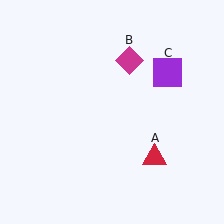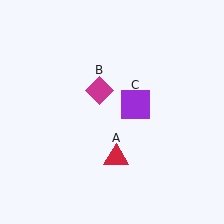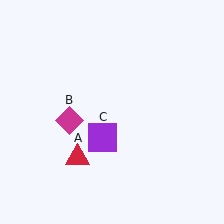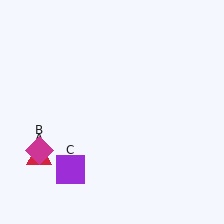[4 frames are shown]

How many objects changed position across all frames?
3 objects changed position: red triangle (object A), magenta diamond (object B), purple square (object C).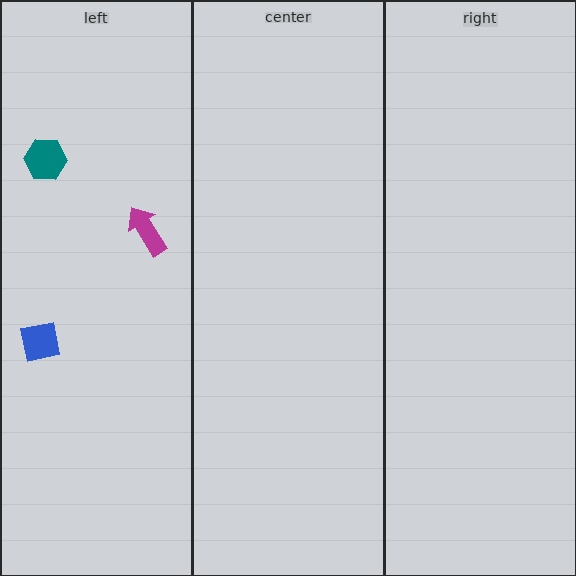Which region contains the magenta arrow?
The left region.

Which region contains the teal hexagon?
The left region.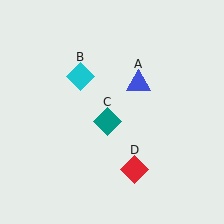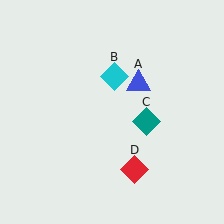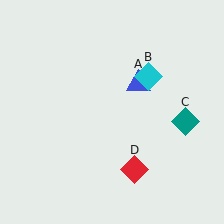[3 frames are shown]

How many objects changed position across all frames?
2 objects changed position: cyan diamond (object B), teal diamond (object C).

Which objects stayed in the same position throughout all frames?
Blue triangle (object A) and red diamond (object D) remained stationary.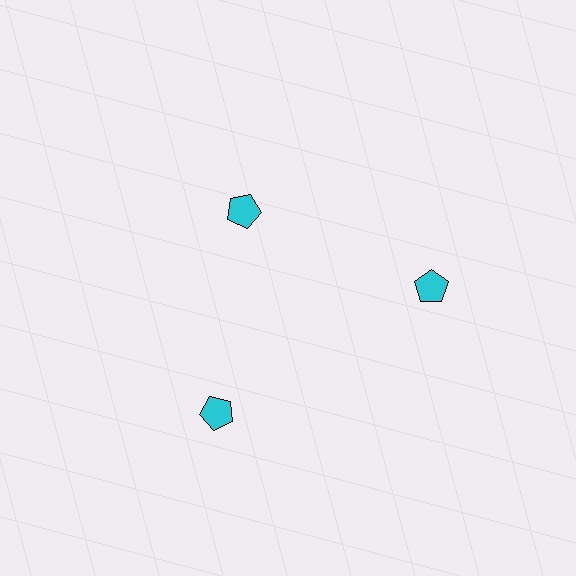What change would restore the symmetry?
The symmetry would be restored by moving it outward, back onto the ring so that all 3 pentagons sit at equal angles and equal distance from the center.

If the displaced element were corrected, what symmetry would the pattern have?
It would have 3-fold rotational symmetry — the pattern would map onto itself every 120 degrees.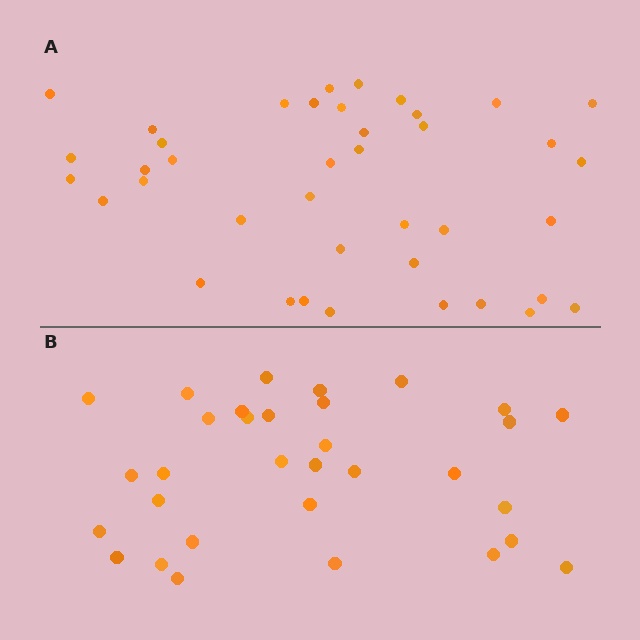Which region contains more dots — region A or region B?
Region A (the top region) has more dots.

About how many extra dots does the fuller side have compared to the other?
Region A has roughly 8 or so more dots than region B.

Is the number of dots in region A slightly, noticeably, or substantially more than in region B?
Region A has noticeably more, but not dramatically so. The ratio is roughly 1.2 to 1.